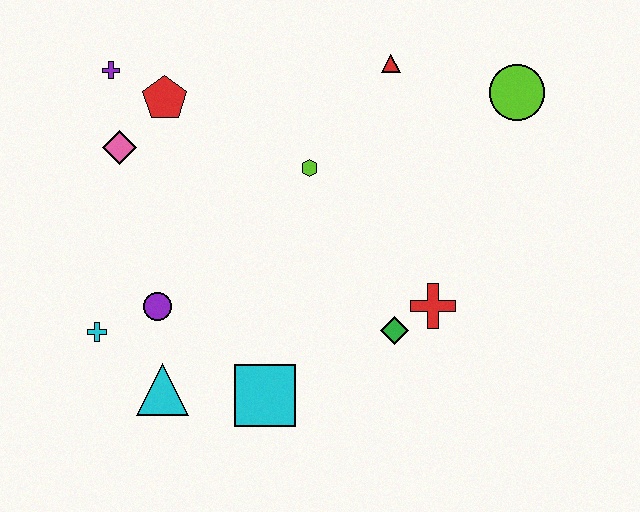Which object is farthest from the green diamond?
The purple cross is farthest from the green diamond.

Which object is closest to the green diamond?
The red cross is closest to the green diamond.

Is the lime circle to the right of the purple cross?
Yes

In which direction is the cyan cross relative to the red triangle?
The cyan cross is to the left of the red triangle.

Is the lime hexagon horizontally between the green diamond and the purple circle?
Yes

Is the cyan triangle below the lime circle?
Yes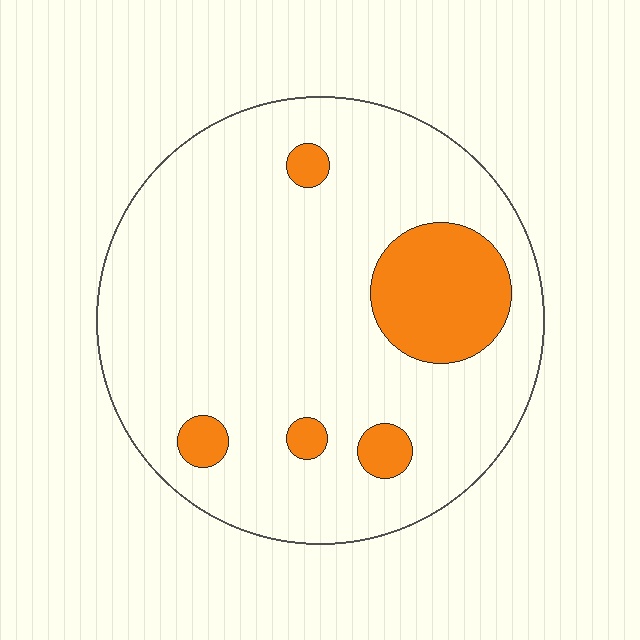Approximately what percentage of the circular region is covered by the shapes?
Approximately 15%.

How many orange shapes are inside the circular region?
5.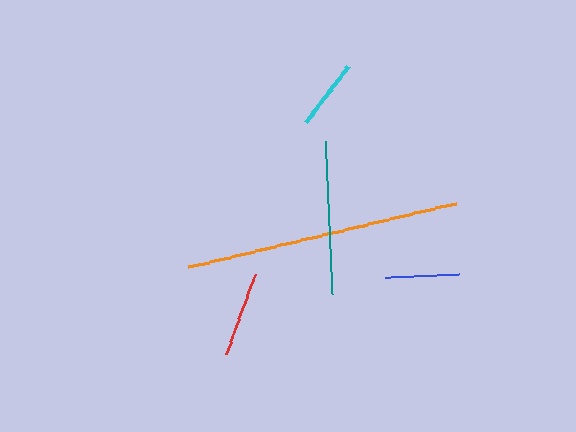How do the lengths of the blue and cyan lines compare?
The blue and cyan lines are approximately the same length.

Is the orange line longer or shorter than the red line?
The orange line is longer than the red line.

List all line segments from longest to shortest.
From longest to shortest: orange, teal, red, blue, cyan.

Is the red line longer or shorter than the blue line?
The red line is longer than the blue line.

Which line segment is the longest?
The orange line is the longest at approximately 275 pixels.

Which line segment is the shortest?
The cyan line is the shortest at approximately 71 pixels.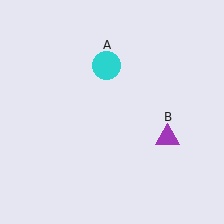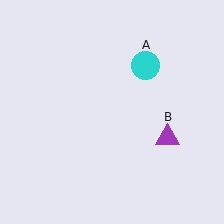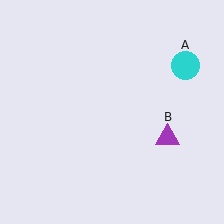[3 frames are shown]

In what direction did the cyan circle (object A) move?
The cyan circle (object A) moved right.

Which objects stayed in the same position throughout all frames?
Purple triangle (object B) remained stationary.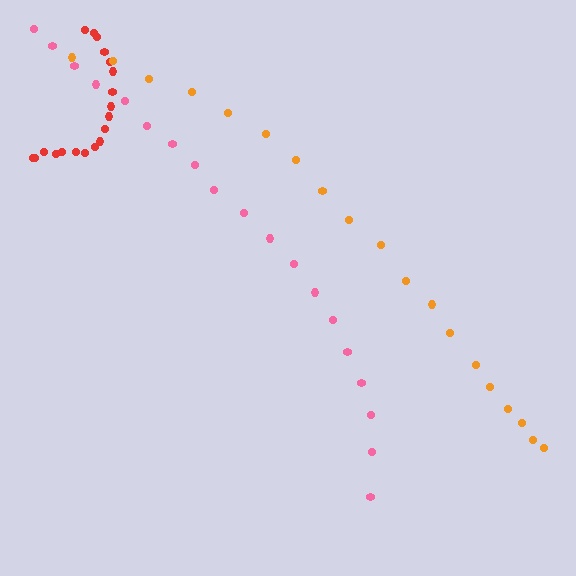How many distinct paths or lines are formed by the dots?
There are 3 distinct paths.